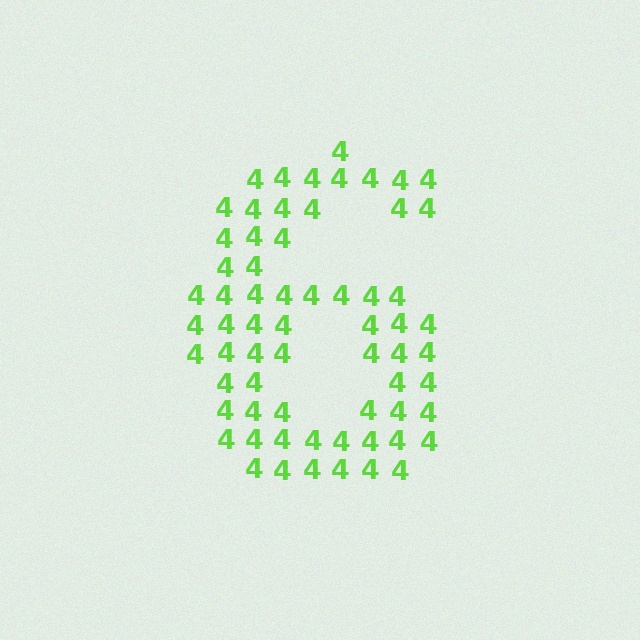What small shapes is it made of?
It is made of small digit 4's.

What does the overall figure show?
The overall figure shows the digit 6.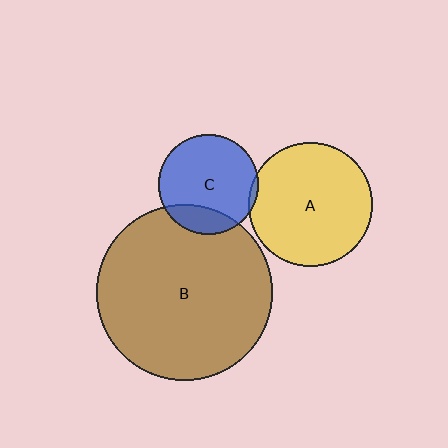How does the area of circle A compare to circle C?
Approximately 1.5 times.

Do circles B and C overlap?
Yes.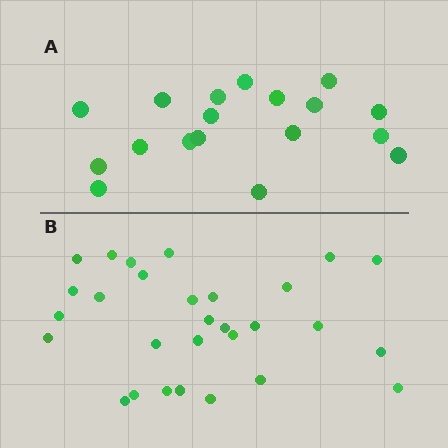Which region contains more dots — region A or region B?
Region B (the bottom region) has more dots.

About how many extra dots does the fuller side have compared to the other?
Region B has roughly 12 or so more dots than region A.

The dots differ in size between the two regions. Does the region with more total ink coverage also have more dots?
No. Region A has more total ink coverage because its dots are larger, but region B actually contains more individual dots. Total area can be misleading — the number of items is what matters here.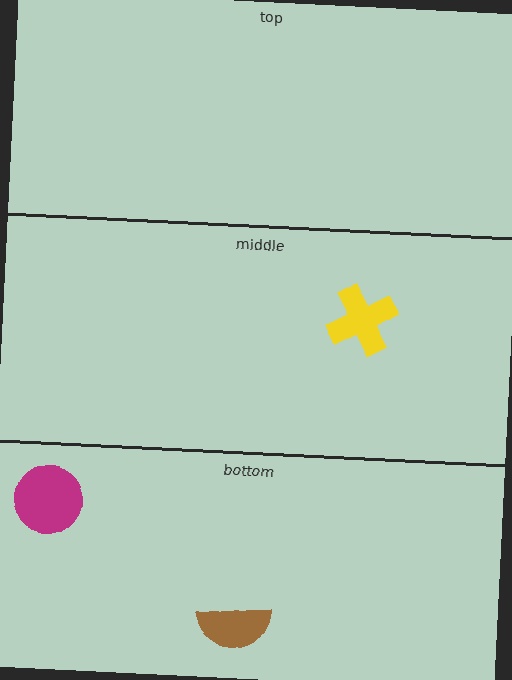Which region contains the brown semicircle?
The bottom region.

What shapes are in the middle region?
The yellow cross.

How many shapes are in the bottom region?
2.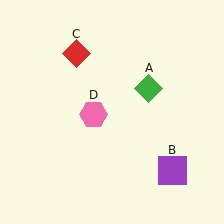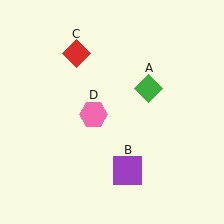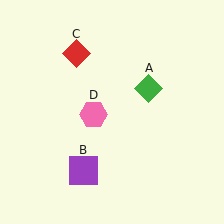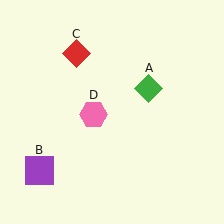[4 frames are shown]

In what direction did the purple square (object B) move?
The purple square (object B) moved left.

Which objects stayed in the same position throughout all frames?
Green diamond (object A) and red diamond (object C) and pink hexagon (object D) remained stationary.